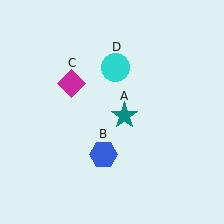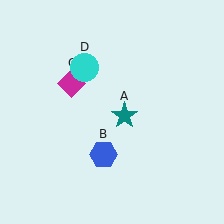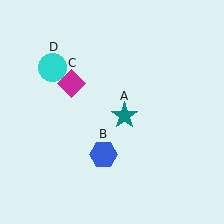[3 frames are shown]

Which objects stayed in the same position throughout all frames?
Teal star (object A) and blue hexagon (object B) and magenta diamond (object C) remained stationary.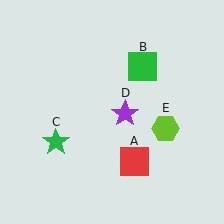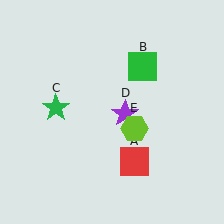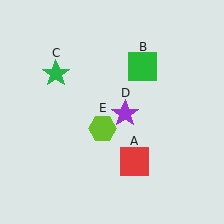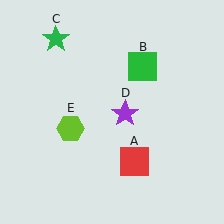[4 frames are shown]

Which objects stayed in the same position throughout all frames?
Red square (object A) and green square (object B) and purple star (object D) remained stationary.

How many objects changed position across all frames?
2 objects changed position: green star (object C), lime hexagon (object E).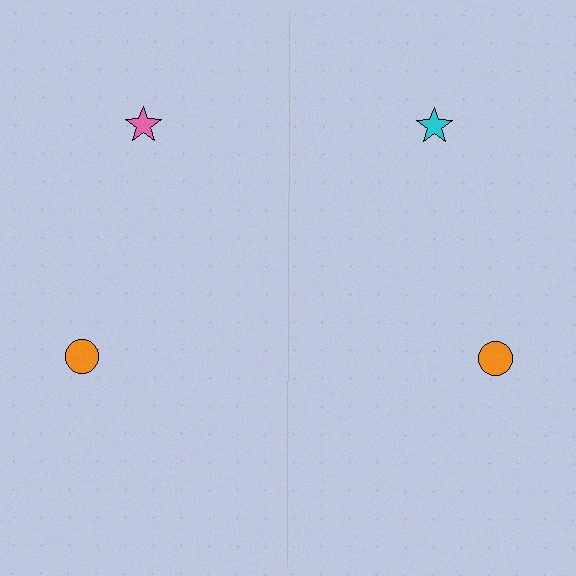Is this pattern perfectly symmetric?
No, the pattern is not perfectly symmetric. The cyan star on the right side breaks the symmetry — its mirror counterpart is pink.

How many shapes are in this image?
There are 4 shapes in this image.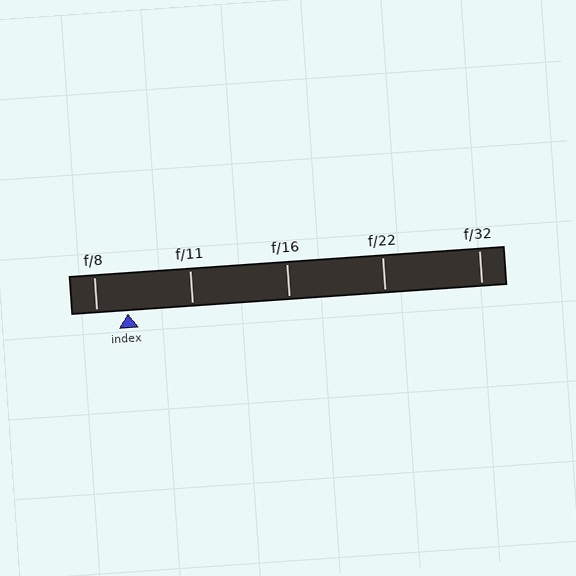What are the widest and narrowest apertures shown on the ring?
The widest aperture shown is f/8 and the narrowest is f/32.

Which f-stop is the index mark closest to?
The index mark is closest to f/8.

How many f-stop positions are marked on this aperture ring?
There are 5 f-stop positions marked.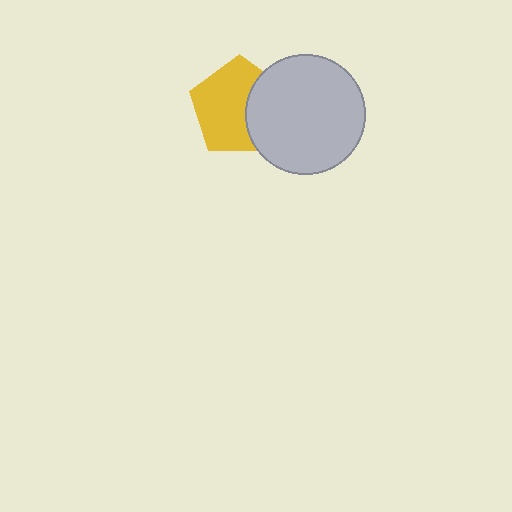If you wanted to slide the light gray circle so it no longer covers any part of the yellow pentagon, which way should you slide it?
Slide it right — that is the most direct way to separate the two shapes.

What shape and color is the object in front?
The object in front is a light gray circle.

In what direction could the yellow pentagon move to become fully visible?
The yellow pentagon could move left. That would shift it out from behind the light gray circle entirely.